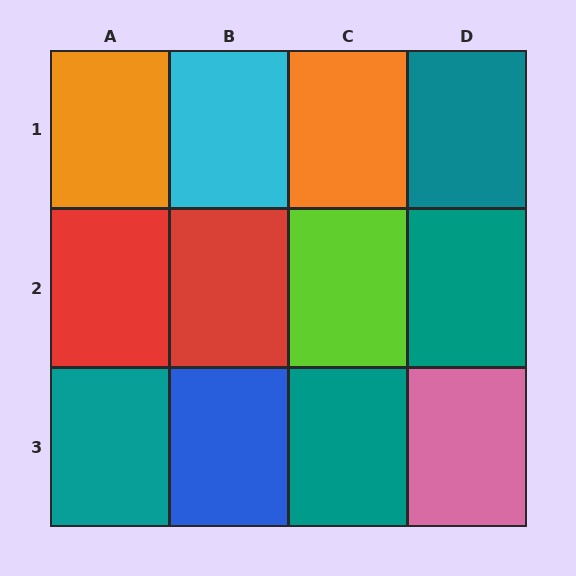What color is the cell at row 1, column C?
Orange.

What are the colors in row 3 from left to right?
Teal, blue, teal, pink.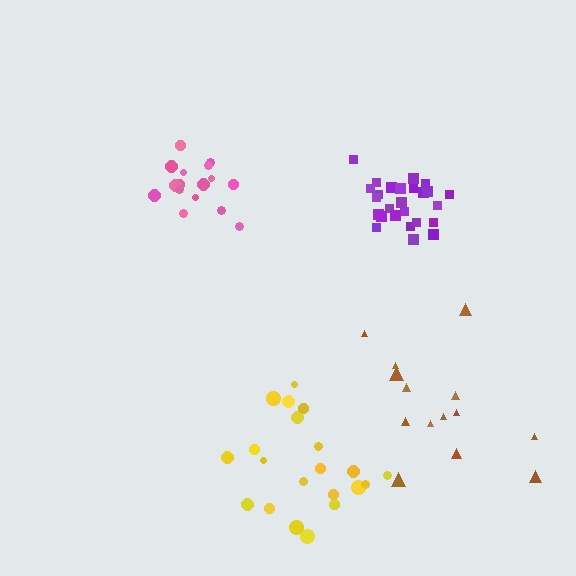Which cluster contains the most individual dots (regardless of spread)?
Purple (26).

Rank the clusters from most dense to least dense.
purple, pink, yellow, brown.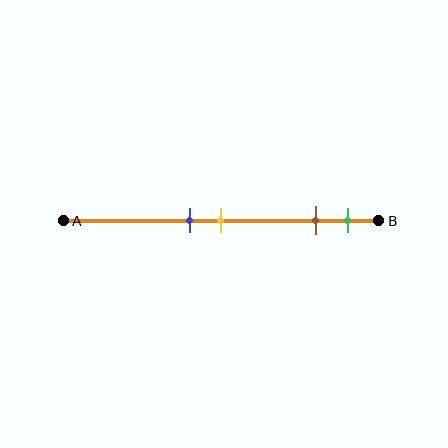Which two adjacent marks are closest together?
The blue and yellow marks are the closest adjacent pair.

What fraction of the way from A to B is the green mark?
The green mark is approximately 90% (0.9) of the way from A to B.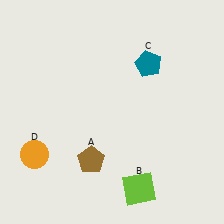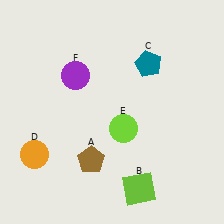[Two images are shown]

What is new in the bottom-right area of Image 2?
A lime circle (E) was added in the bottom-right area of Image 2.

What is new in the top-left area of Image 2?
A purple circle (F) was added in the top-left area of Image 2.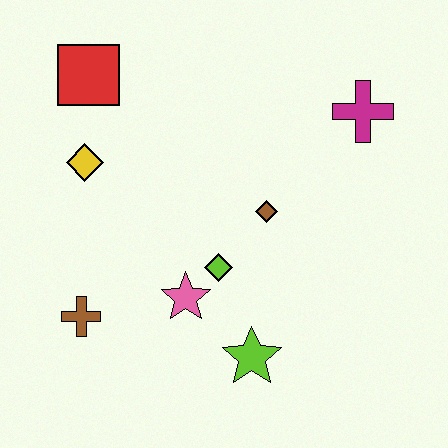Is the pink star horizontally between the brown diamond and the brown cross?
Yes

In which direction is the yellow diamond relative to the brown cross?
The yellow diamond is above the brown cross.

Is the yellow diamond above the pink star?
Yes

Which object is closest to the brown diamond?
The lime diamond is closest to the brown diamond.